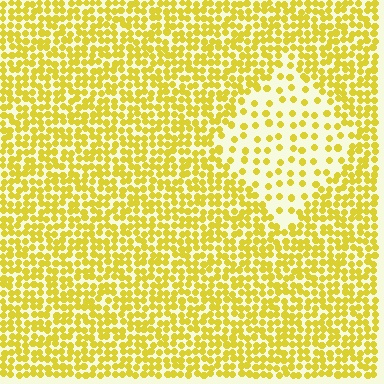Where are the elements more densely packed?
The elements are more densely packed outside the diamond boundary.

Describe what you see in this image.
The image contains small yellow elements arranged at two different densities. A diamond-shaped region is visible where the elements are less densely packed than the surrounding area.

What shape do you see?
I see a diamond.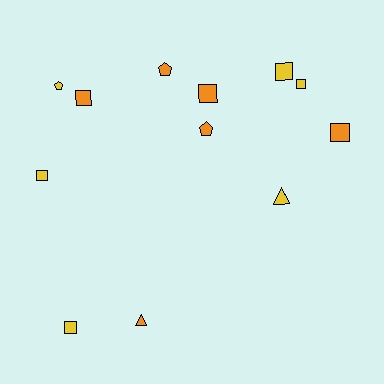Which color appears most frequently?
Orange, with 6 objects.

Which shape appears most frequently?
Square, with 7 objects.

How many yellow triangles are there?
There is 1 yellow triangle.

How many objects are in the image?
There are 12 objects.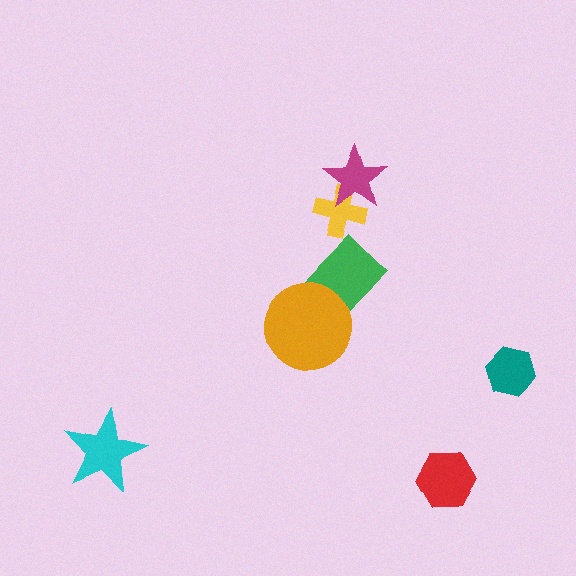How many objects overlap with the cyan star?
0 objects overlap with the cyan star.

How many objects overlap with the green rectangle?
1 object overlaps with the green rectangle.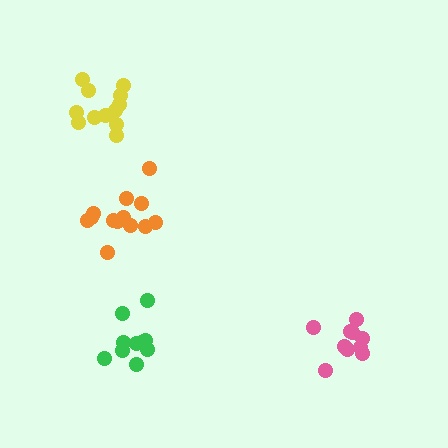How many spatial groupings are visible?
There are 4 spatial groupings.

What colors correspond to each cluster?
The clusters are colored: pink, green, orange, yellow.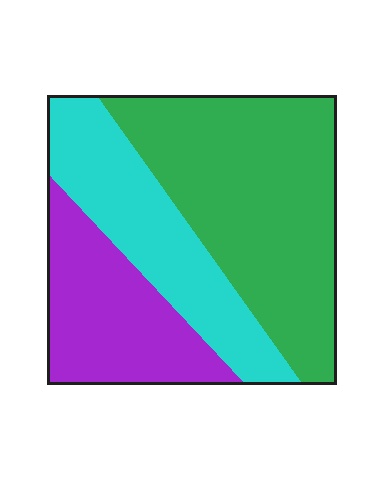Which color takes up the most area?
Green, at roughly 45%.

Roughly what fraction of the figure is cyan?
Cyan covers about 30% of the figure.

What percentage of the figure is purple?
Purple takes up about one quarter (1/4) of the figure.